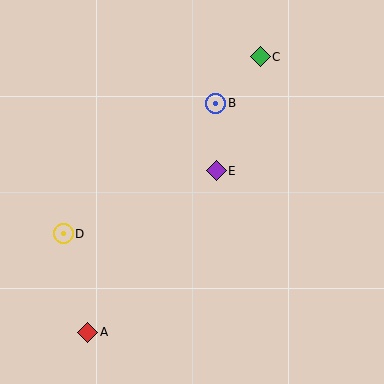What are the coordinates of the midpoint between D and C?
The midpoint between D and C is at (162, 145).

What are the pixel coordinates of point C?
Point C is at (260, 57).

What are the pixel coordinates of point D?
Point D is at (63, 234).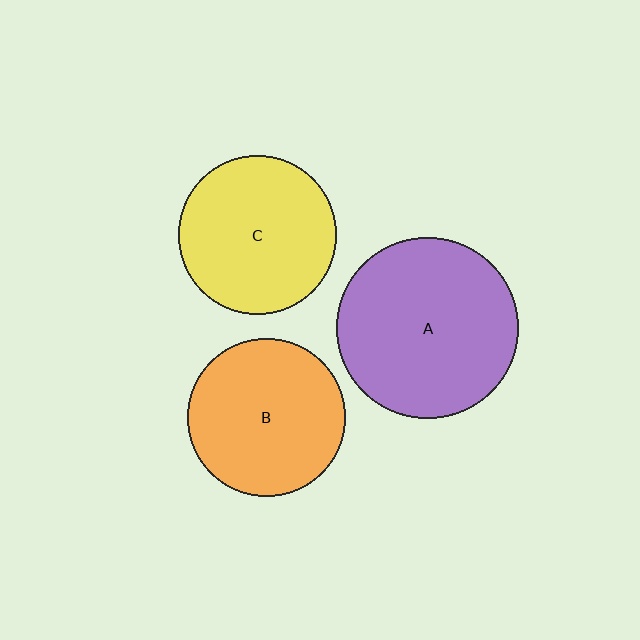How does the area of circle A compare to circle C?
Approximately 1.3 times.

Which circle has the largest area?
Circle A (purple).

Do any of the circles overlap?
No, none of the circles overlap.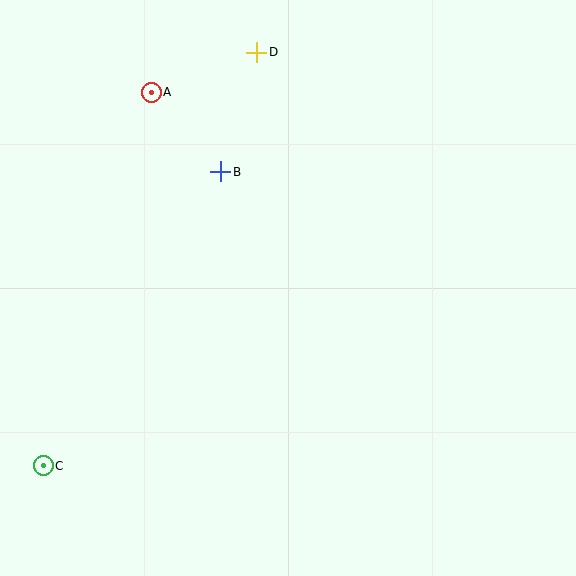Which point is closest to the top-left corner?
Point A is closest to the top-left corner.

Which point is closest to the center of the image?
Point B at (221, 172) is closest to the center.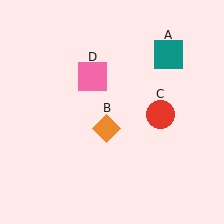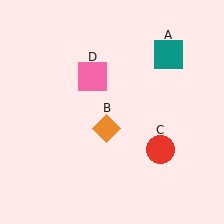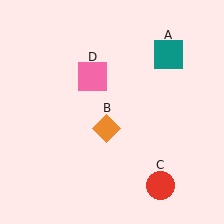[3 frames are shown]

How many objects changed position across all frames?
1 object changed position: red circle (object C).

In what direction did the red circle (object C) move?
The red circle (object C) moved down.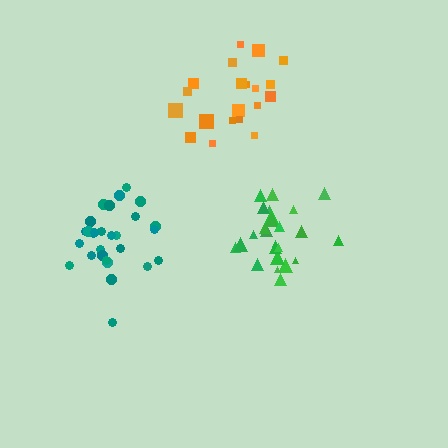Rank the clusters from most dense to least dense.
teal, green, orange.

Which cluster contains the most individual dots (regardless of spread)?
Teal (29).